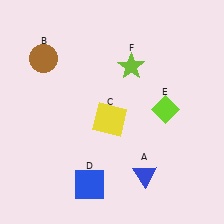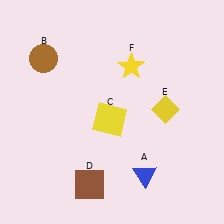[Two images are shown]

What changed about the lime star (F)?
In Image 1, F is lime. In Image 2, it changed to yellow.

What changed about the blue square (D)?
In Image 1, D is blue. In Image 2, it changed to brown.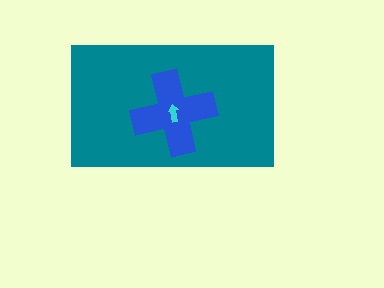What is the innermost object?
The cyan arrow.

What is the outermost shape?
The teal rectangle.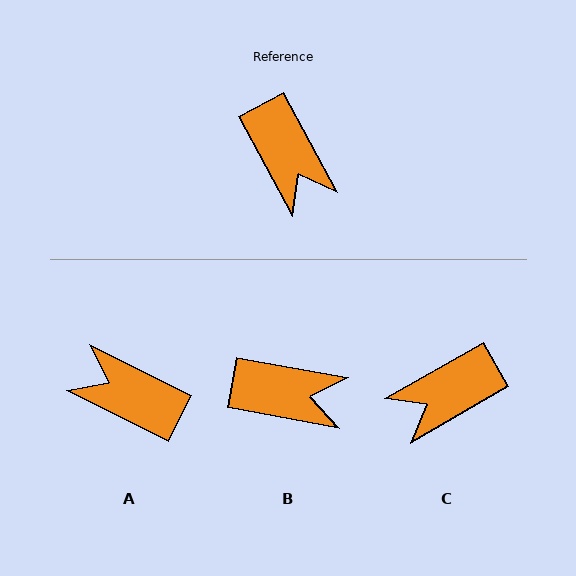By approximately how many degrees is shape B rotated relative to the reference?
Approximately 51 degrees counter-clockwise.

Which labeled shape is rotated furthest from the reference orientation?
A, about 145 degrees away.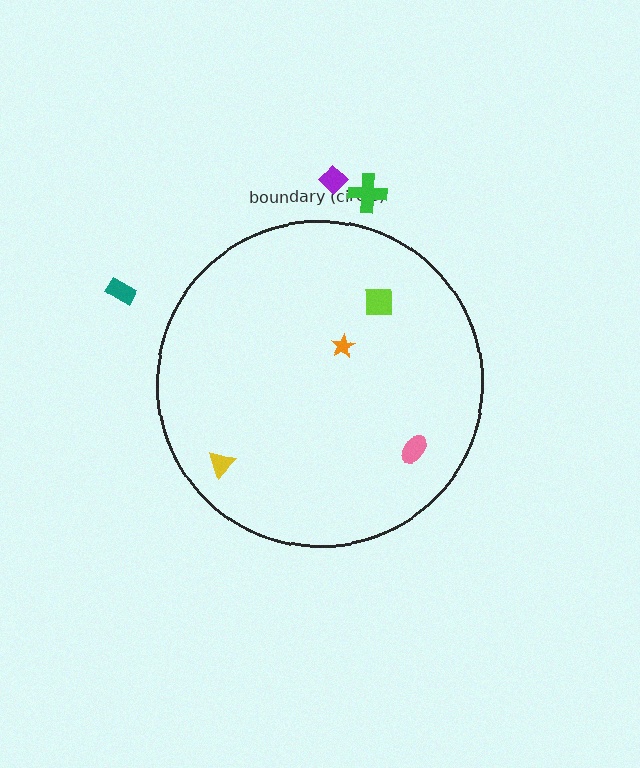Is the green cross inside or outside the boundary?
Outside.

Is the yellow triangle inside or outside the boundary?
Inside.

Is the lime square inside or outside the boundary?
Inside.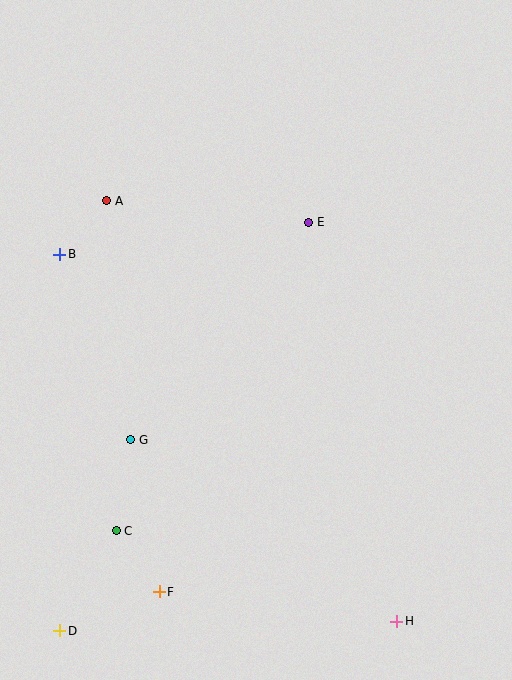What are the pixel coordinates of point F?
Point F is at (159, 592).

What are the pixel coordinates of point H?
Point H is at (397, 621).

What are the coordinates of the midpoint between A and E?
The midpoint between A and E is at (208, 211).